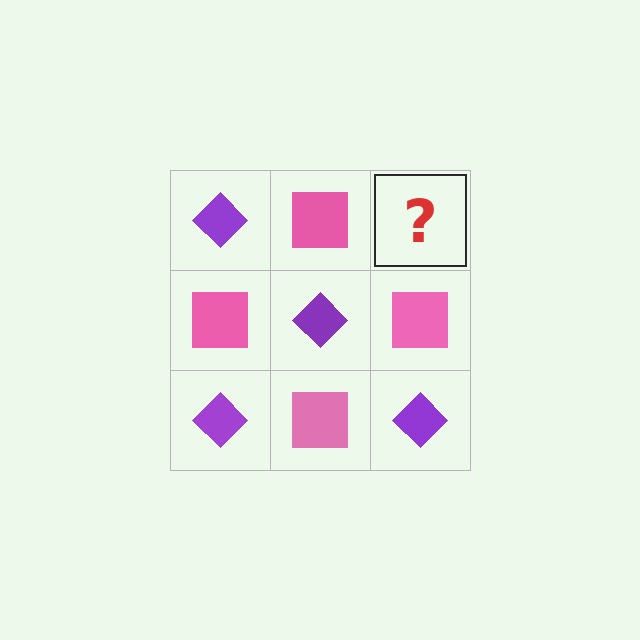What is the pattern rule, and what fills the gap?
The rule is that it alternates purple diamond and pink square in a checkerboard pattern. The gap should be filled with a purple diamond.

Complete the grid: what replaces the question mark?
The question mark should be replaced with a purple diamond.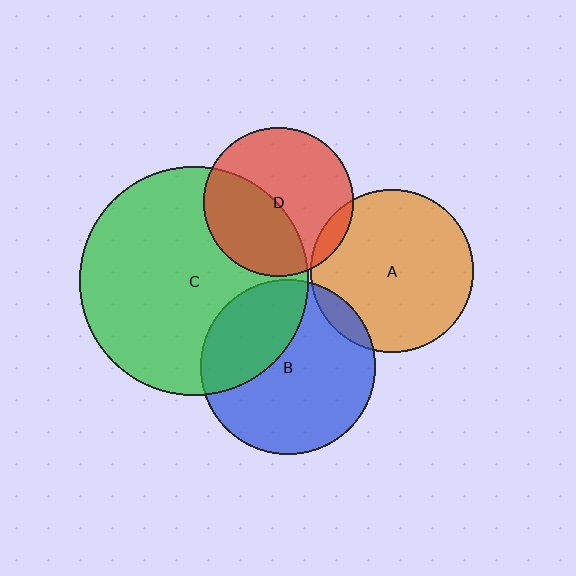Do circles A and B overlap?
Yes.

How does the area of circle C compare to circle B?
Approximately 1.7 times.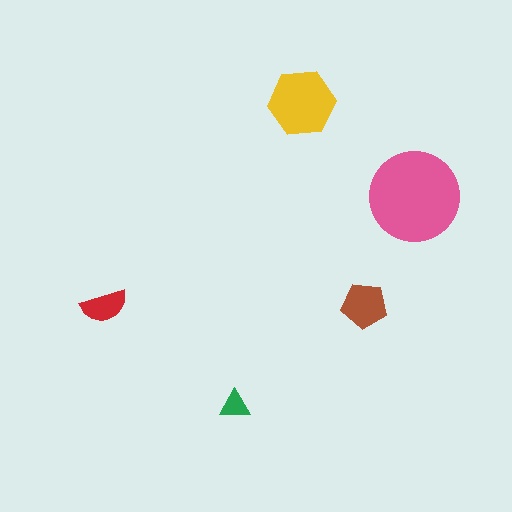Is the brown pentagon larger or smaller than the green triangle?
Larger.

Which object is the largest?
The pink circle.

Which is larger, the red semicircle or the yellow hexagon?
The yellow hexagon.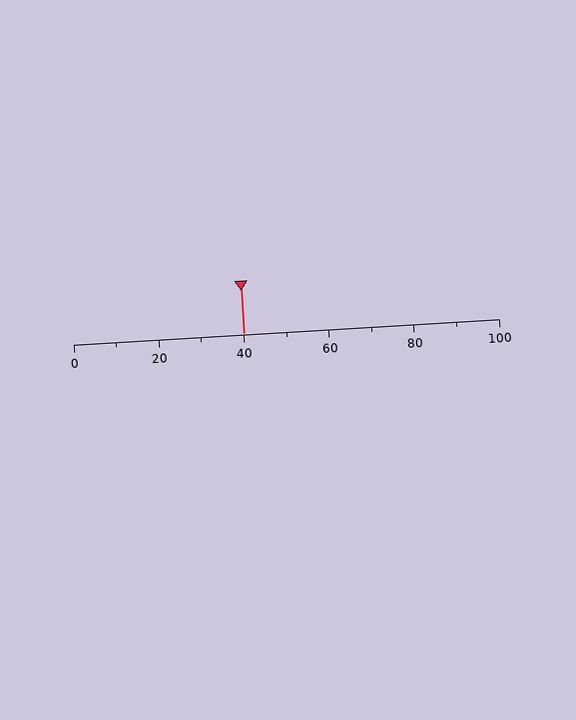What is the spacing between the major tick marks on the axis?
The major ticks are spaced 20 apart.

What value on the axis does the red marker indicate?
The marker indicates approximately 40.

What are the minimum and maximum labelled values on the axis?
The axis runs from 0 to 100.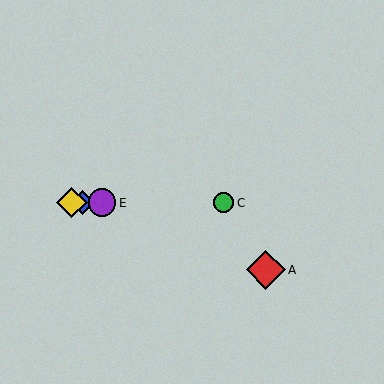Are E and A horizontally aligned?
No, E is at y≈203 and A is at y≈270.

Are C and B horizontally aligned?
Yes, both are at y≈203.